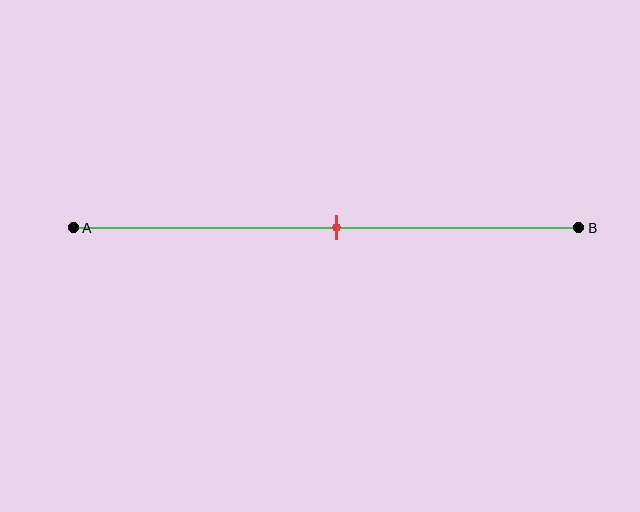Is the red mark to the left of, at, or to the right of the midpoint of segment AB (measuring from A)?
The red mark is approximately at the midpoint of segment AB.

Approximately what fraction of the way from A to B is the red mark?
The red mark is approximately 50% of the way from A to B.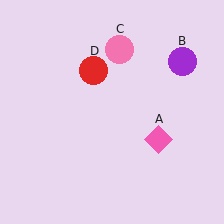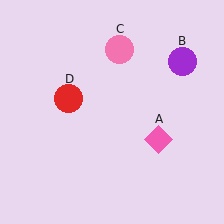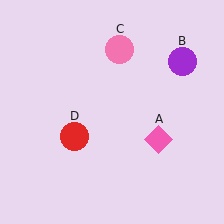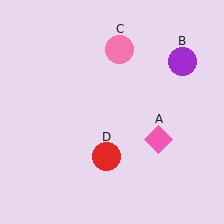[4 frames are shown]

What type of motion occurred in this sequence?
The red circle (object D) rotated counterclockwise around the center of the scene.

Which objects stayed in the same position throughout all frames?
Pink diamond (object A) and purple circle (object B) and pink circle (object C) remained stationary.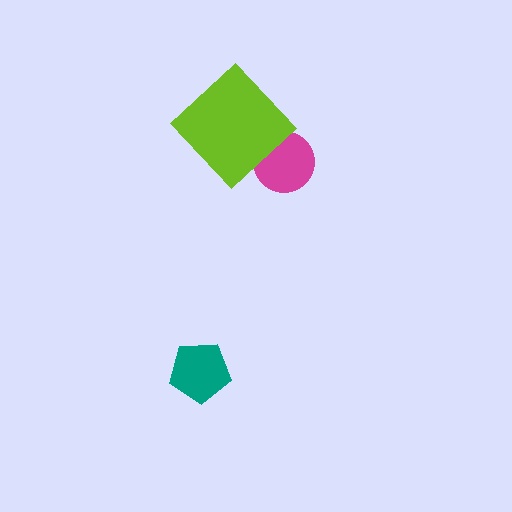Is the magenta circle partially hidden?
Yes, it is partially covered by another shape.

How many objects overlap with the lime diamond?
1 object overlaps with the lime diamond.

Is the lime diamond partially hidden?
No, no other shape covers it.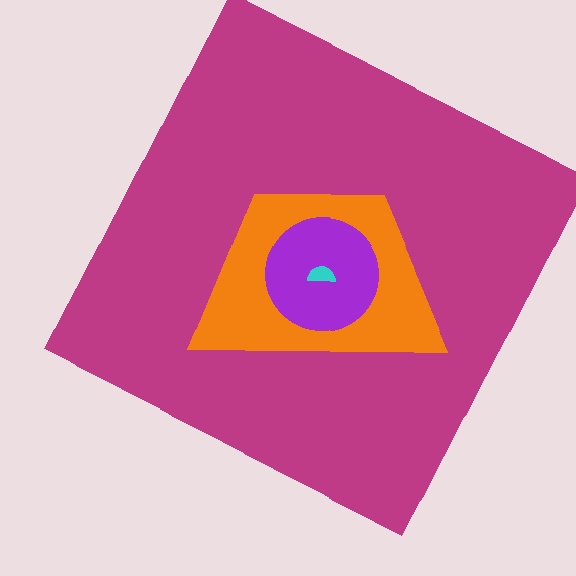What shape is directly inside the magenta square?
The orange trapezoid.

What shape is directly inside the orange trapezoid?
The purple circle.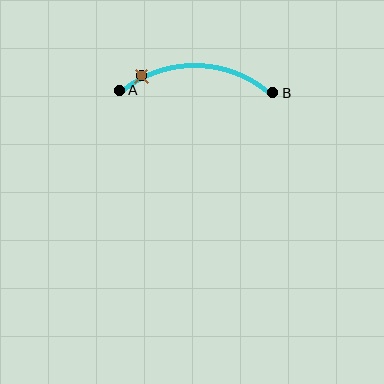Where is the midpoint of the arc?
The arc midpoint is the point on the curve farthest from the straight line joining A and B. It sits above that line.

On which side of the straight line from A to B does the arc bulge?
The arc bulges above the straight line connecting A and B.